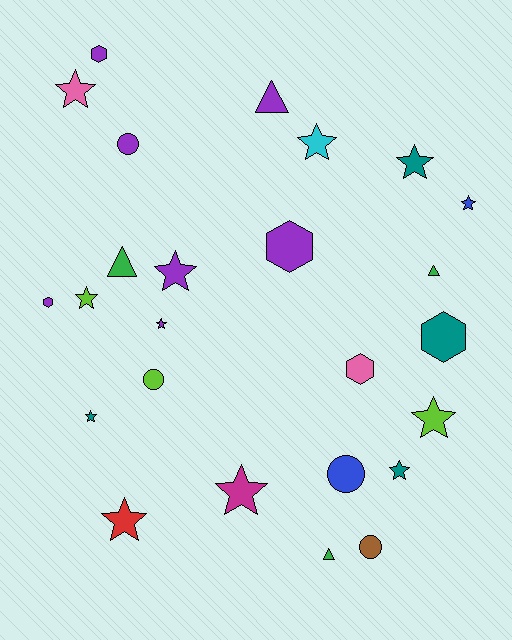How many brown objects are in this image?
There is 1 brown object.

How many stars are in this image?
There are 12 stars.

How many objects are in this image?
There are 25 objects.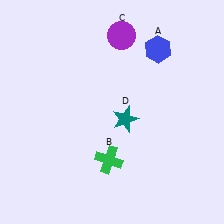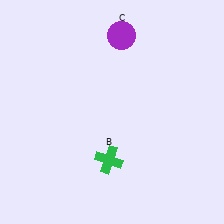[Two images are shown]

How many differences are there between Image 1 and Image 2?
There are 2 differences between the two images.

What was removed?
The blue hexagon (A), the teal star (D) were removed in Image 2.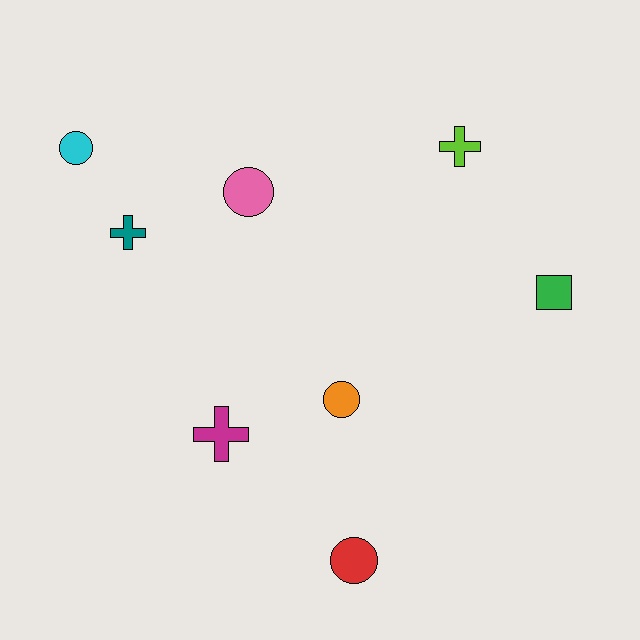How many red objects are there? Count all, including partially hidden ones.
There is 1 red object.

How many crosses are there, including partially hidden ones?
There are 3 crosses.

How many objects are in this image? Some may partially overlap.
There are 8 objects.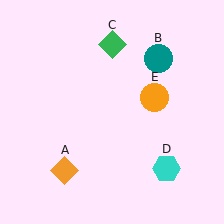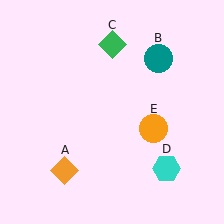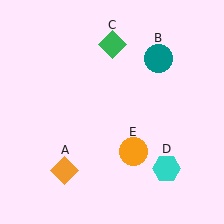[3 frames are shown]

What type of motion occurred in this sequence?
The orange circle (object E) rotated clockwise around the center of the scene.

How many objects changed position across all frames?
1 object changed position: orange circle (object E).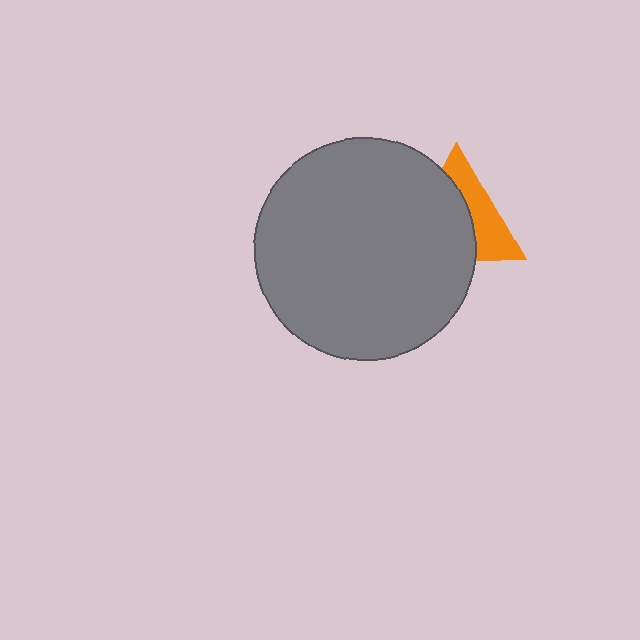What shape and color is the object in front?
The object in front is a gray circle.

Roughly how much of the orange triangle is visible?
A small part of it is visible (roughly 42%).